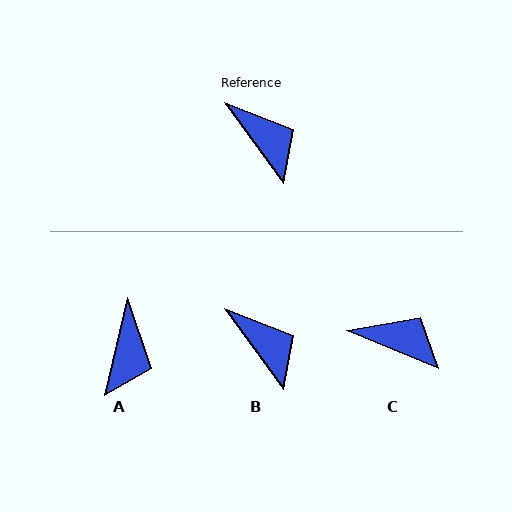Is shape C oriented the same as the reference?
No, it is off by about 31 degrees.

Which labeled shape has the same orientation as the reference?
B.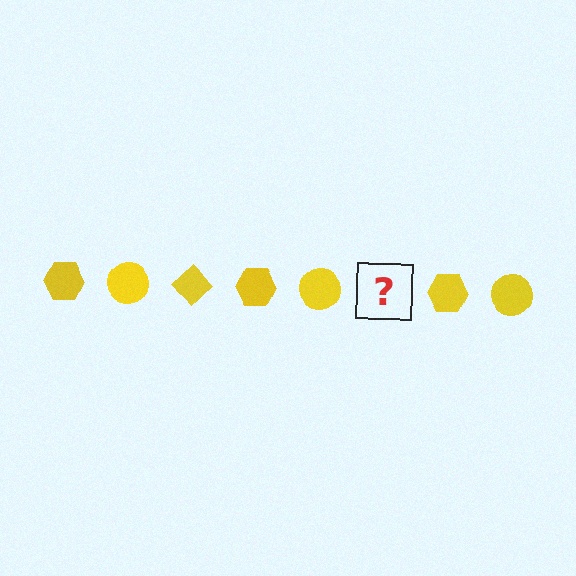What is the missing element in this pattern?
The missing element is a yellow diamond.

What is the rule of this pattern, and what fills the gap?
The rule is that the pattern cycles through hexagon, circle, diamond shapes in yellow. The gap should be filled with a yellow diamond.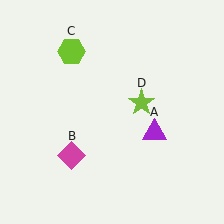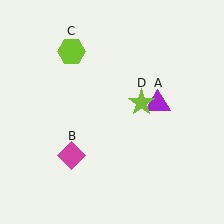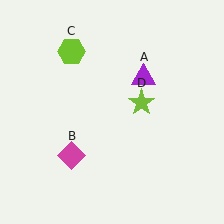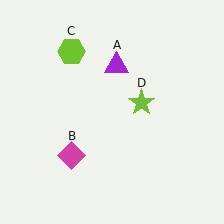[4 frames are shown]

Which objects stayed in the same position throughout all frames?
Magenta diamond (object B) and lime hexagon (object C) and lime star (object D) remained stationary.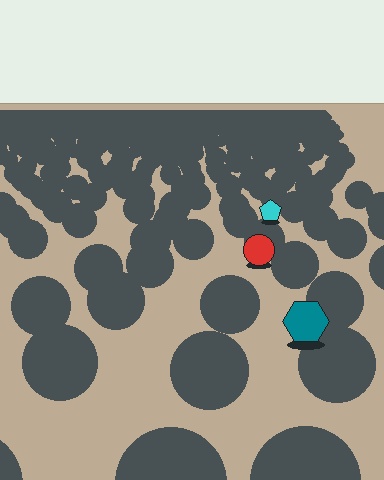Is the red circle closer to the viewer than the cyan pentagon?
Yes. The red circle is closer — you can tell from the texture gradient: the ground texture is coarser near it.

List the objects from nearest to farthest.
From nearest to farthest: the teal hexagon, the red circle, the cyan pentagon.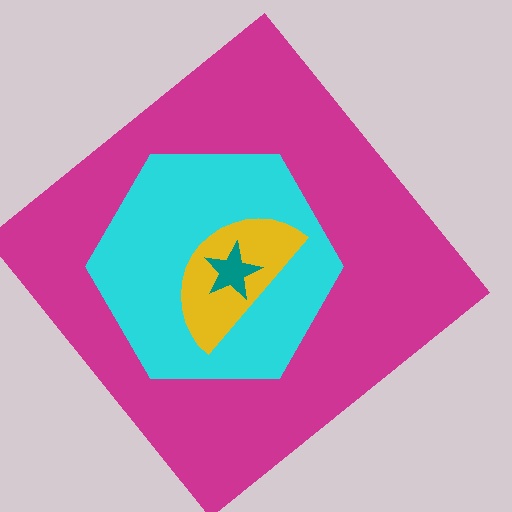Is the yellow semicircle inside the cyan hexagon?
Yes.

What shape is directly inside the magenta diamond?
The cyan hexagon.